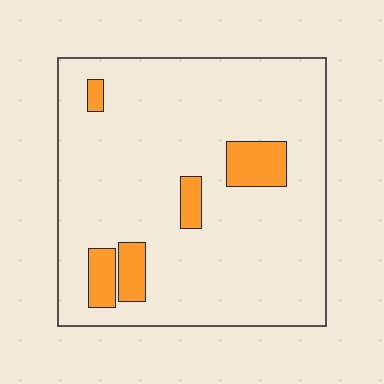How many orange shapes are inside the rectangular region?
5.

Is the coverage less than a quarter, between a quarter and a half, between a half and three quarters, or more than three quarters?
Less than a quarter.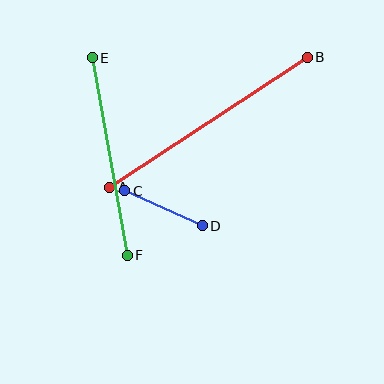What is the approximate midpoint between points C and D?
The midpoint is at approximately (163, 208) pixels.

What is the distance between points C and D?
The distance is approximately 85 pixels.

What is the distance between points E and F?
The distance is approximately 201 pixels.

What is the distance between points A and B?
The distance is approximately 236 pixels.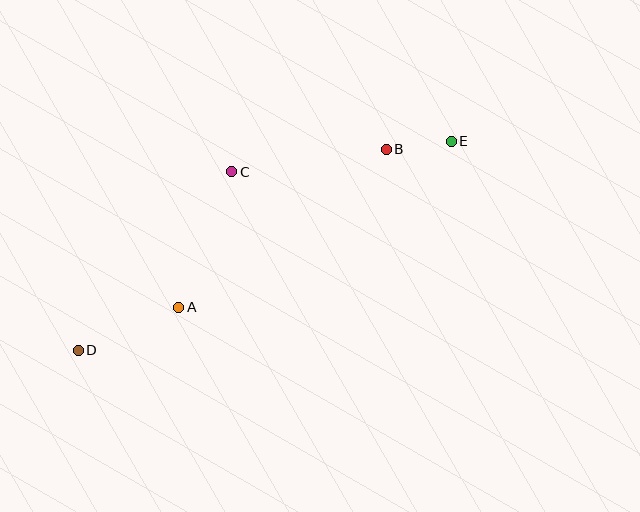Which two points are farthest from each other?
Points D and E are farthest from each other.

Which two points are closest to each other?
Points B and E are closest to each other.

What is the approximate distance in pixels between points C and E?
The distance between C and E is approximately 221 pixels.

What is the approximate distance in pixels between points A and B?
The distance between A and B is approximately 261 pixels.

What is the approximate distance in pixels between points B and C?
The distance between B and C is approximately 156 pixels.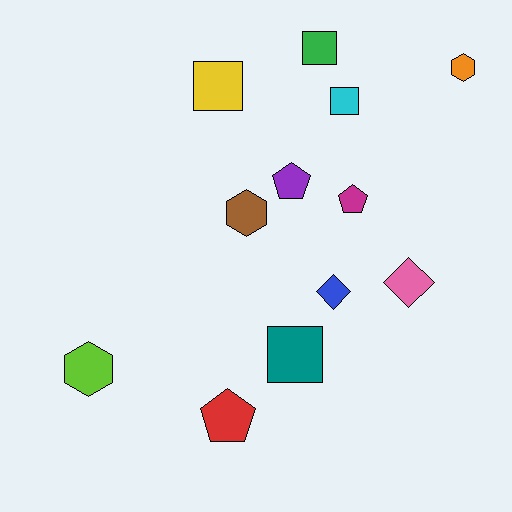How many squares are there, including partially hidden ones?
There are 4 squares.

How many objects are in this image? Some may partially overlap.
There are 12 objects.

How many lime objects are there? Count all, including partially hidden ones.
There is 1 lime object.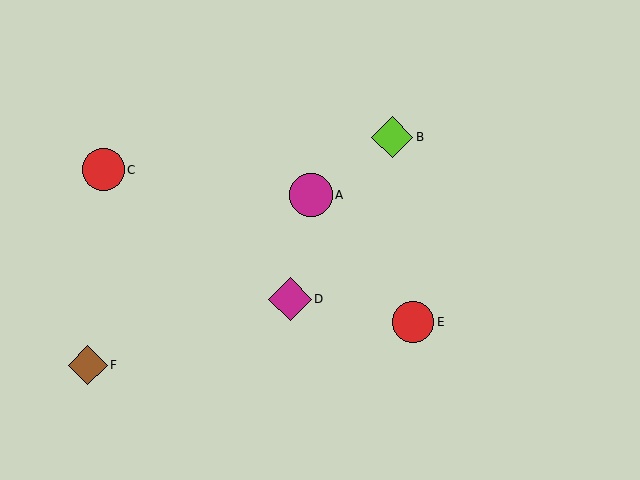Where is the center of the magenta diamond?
The center of the magenta diamond is at (290, 299).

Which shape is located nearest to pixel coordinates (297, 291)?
The magenta diamond (labeled D) at (290, 299) is nearest to that location.